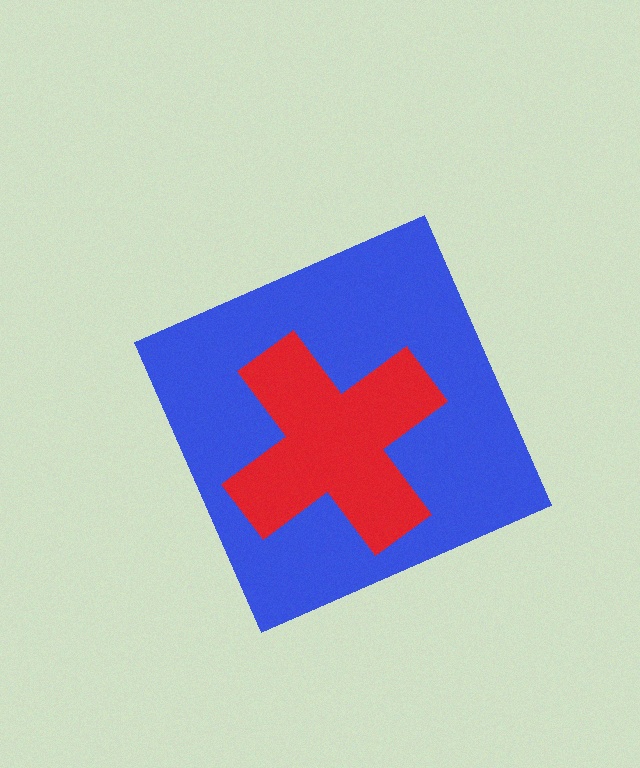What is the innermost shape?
The red cross.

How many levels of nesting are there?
2.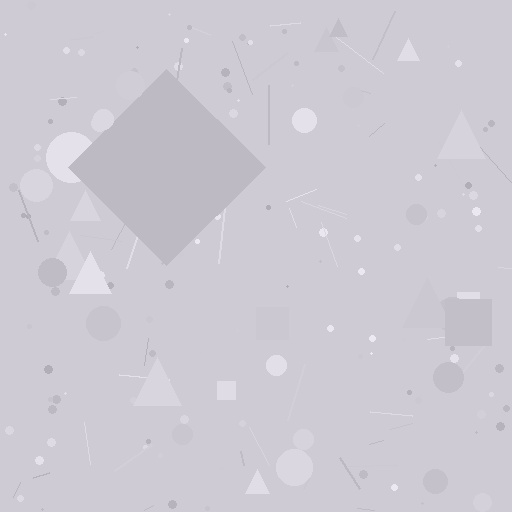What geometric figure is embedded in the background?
A diamond is embedded in the background.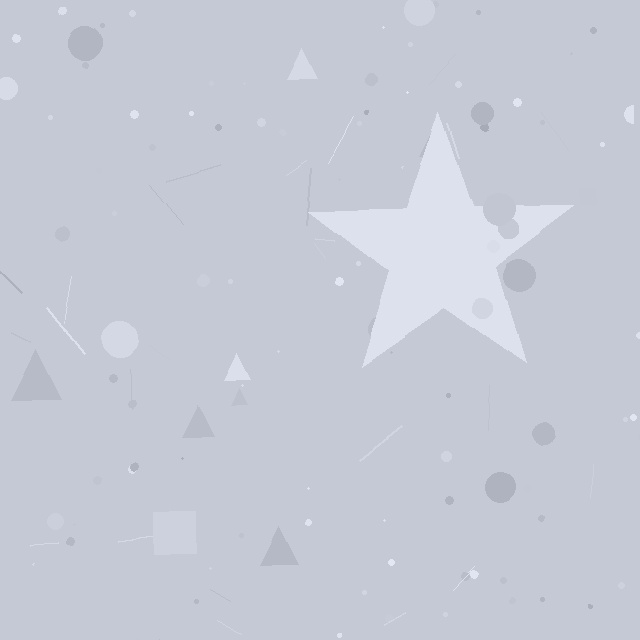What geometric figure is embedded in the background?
A star is embedded in the background.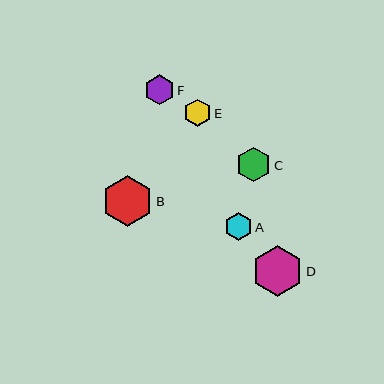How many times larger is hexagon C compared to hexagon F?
Hexagon C is approximately 1.1 times the size of hexagon F.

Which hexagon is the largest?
Hexagon B is the largest with a size of approximately 51 pixels.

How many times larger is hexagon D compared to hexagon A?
Hexagon D is approximately 1.8 times the size of hexagon A.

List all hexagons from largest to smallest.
From largest to smallest: B, D, C, F, A, E.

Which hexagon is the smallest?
Hexagon E is the smallest with a size of approximately 27 pixels.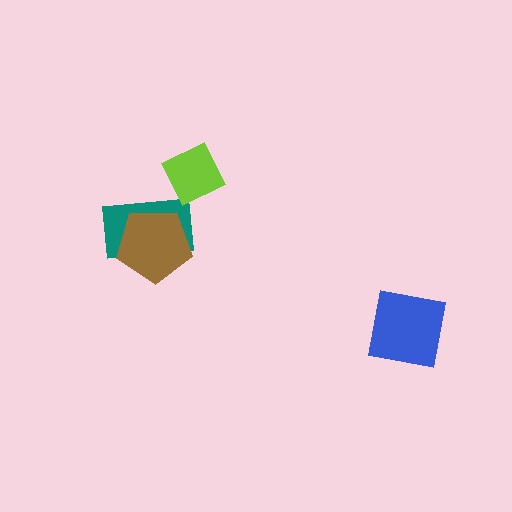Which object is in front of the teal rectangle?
The brown pentagon is in front of the teal rectangle.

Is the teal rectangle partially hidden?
Yes, it is partially covered by another shape.